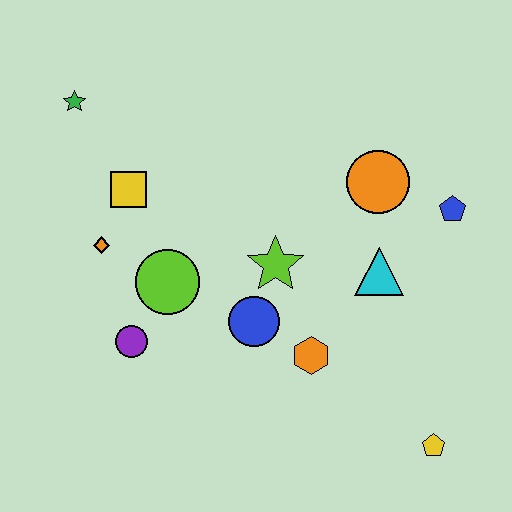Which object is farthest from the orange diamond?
The yellow pentagon is farthest from the orange diamond.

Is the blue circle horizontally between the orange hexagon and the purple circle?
Yes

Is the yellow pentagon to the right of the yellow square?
Yes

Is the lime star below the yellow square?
Yes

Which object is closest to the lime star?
The blue circle is closest to the lime star.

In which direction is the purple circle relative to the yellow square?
The purple circle is below the yellow square.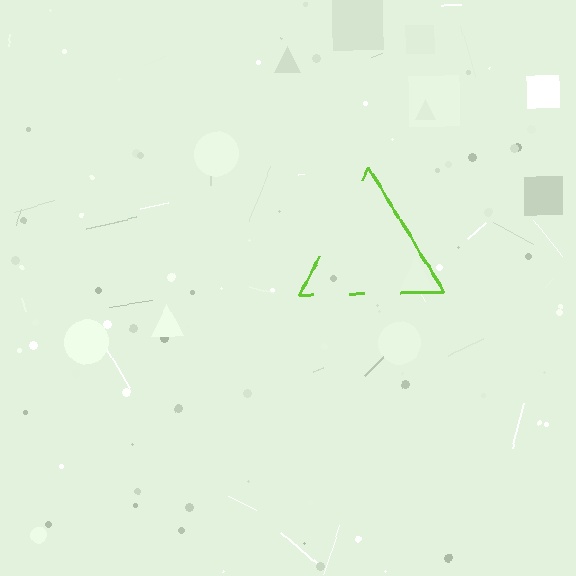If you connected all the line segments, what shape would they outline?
They would outline a triangle.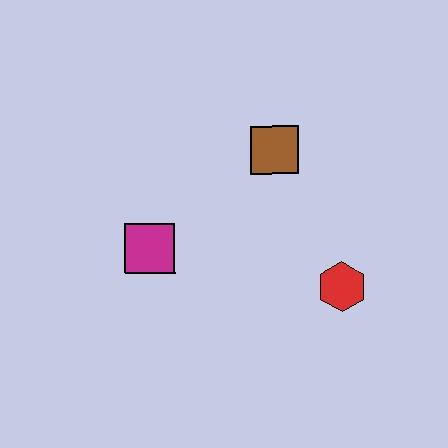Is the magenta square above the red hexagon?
Yes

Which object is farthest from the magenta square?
The red hexagon is farthest from the magenta square.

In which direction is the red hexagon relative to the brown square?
The red hexagon is below the brown square.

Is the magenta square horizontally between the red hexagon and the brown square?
No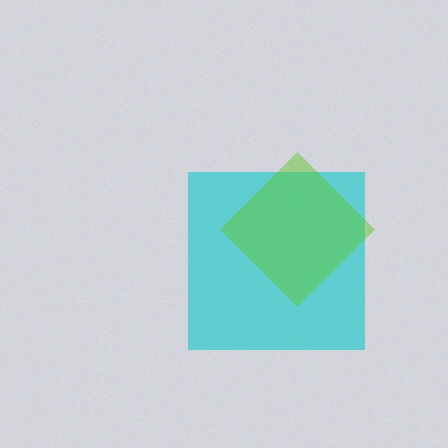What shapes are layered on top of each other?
The layered shapes are: a cyan square, a lime diamond.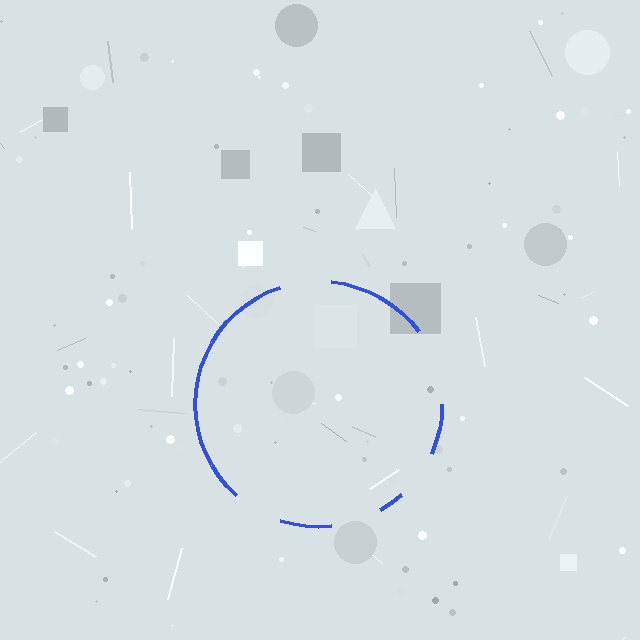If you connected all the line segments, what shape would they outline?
They would outline a circle.